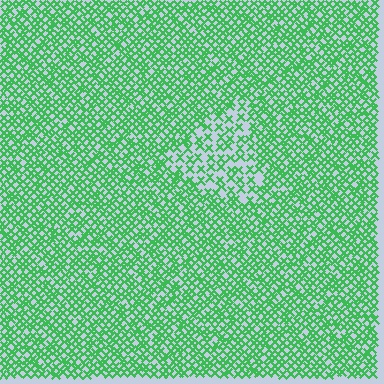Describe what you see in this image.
The image contains small green elements arranged at two different densities. A triangle-shaped region is visible where the elements are less densely packed than the surrounding area.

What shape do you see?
I see a triangle.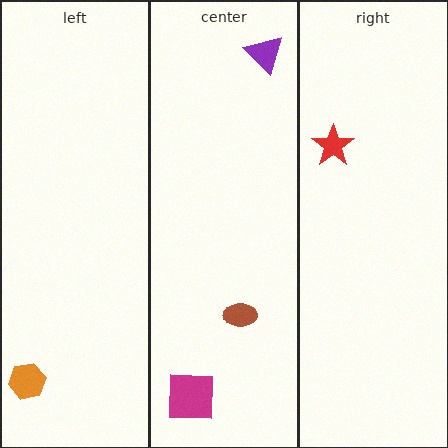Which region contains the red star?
The right region.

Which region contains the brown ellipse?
The center region.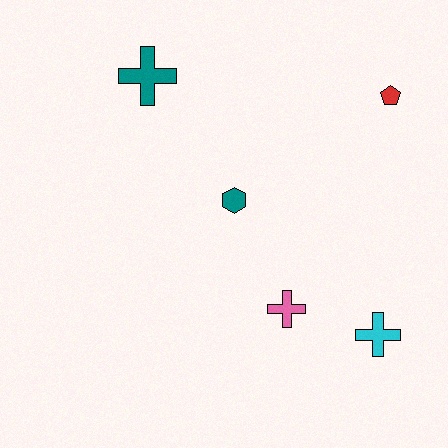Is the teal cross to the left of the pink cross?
Yes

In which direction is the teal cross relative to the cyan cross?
The teal cross is above the cyan cross.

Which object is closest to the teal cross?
The teal hexagon is closest to the teal cross.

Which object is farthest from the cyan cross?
The teal cross is farthest from the cyan cross.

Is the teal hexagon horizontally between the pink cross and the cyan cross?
No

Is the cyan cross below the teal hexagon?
Yes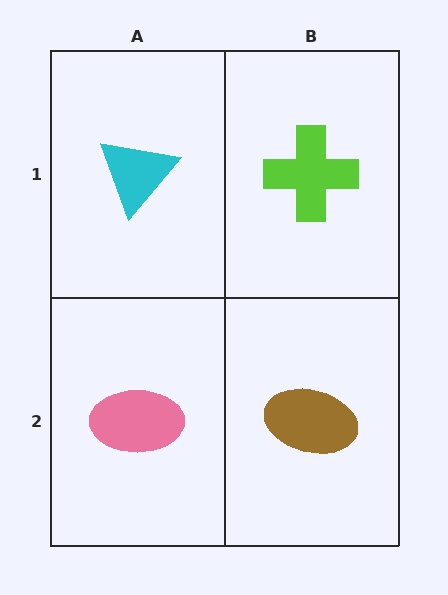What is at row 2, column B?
A brown ellipse.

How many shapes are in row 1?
2 shapes.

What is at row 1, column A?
A cyan triangle.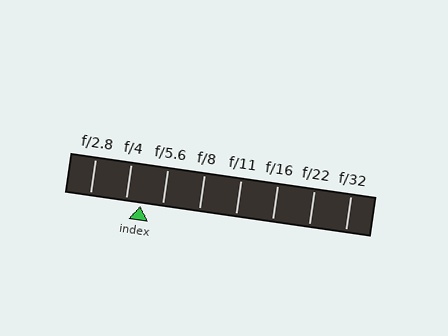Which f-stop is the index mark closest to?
The index mark is closest to f/4.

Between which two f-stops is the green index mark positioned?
The index mark is between f/4 and f/5.6.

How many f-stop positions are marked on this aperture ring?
There are 8 f-stop positions marked.